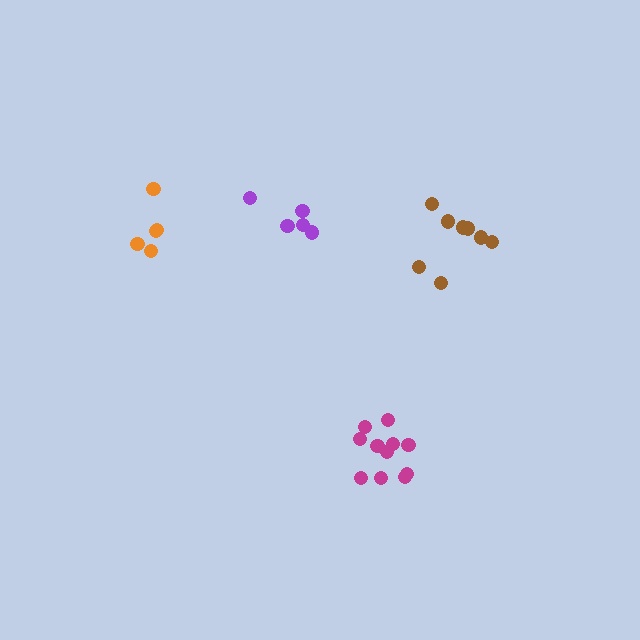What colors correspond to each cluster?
The clusters are colored: purple, brown, magenta, orange.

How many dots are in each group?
Group 1: 5 dots, Group 2: 8 dots, Group 3: 11 dots, Group 4: 5 dots (29 total).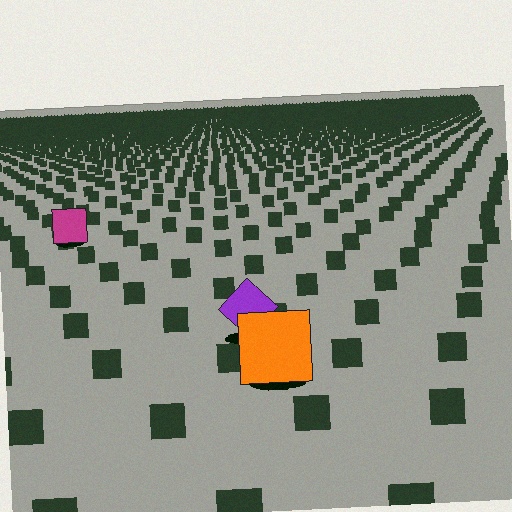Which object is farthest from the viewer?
The magenta square is farthest from the viewer. It appears smaller and the ground texture around it is denser.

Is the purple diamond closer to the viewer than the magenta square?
Yes. The purple diamond is closer — you can tell from the texture gradient: the ground texture is coarser near it.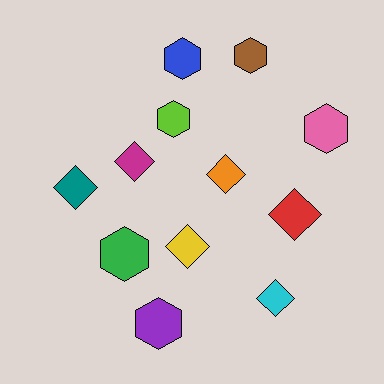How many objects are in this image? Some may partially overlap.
There are 12 objects.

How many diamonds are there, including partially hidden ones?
There are 6 diamonds.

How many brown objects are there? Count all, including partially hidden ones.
There is 1 brown object.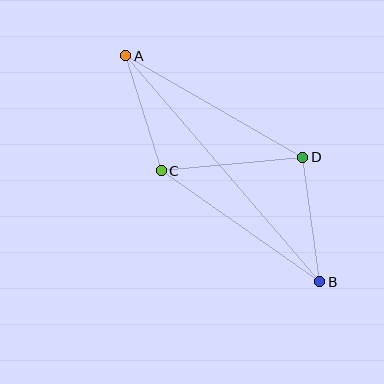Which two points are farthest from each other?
Points A and B are farthest from each other.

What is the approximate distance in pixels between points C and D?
The distance between C and D is approximately 142 pixels.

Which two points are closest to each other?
Points A and C are closest to each other.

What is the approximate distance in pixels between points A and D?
The distance between A and D is approximately 204 pixels.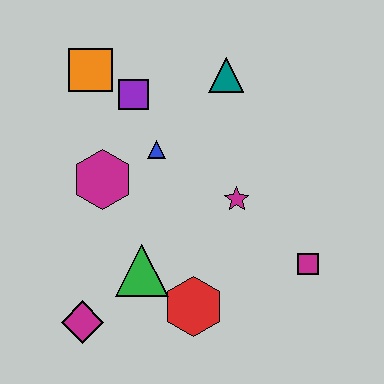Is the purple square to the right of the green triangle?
No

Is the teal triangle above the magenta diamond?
Yes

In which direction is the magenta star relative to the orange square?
The magenta star is to the right of the orange square.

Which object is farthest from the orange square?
The magenta square is farthest from the orange square.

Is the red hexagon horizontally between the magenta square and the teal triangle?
No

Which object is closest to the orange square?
The purple square is closest to the orange square.